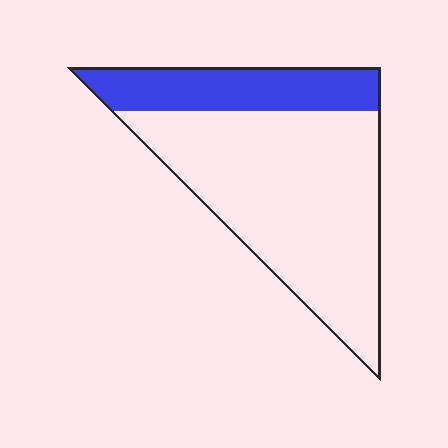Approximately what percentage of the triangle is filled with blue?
Approximately 25%.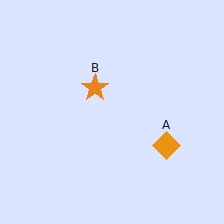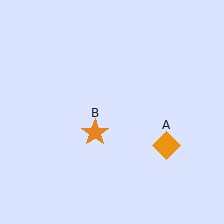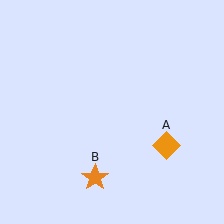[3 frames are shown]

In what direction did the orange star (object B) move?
The orange star (object B) moved down.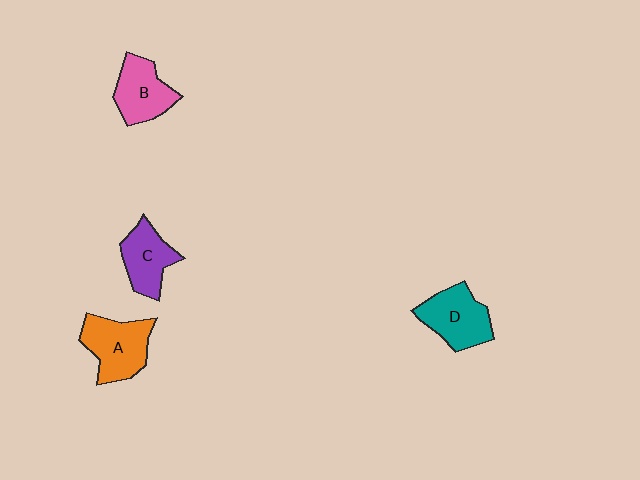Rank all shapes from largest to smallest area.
From largest to smallest: A (orange), D (teal), B (pink), C (purple).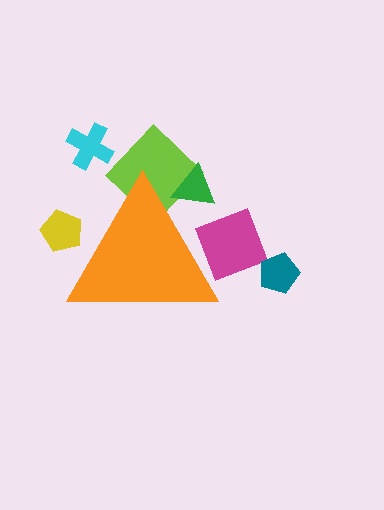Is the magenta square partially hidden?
Yes, the magenta square is partially hidden behind the orange triangle.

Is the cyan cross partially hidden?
No, the cyan cross is fully visible.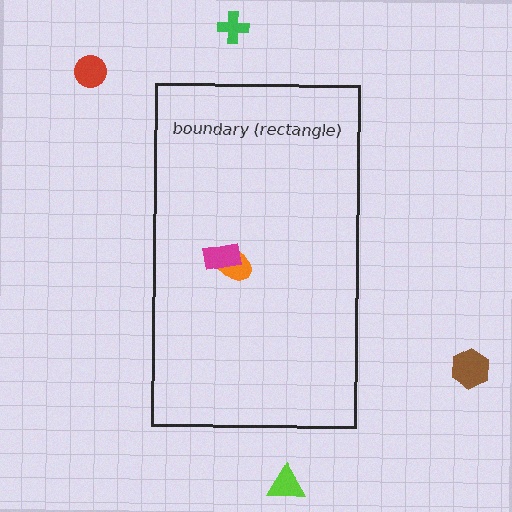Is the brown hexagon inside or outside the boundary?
Outside.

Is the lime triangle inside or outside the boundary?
Outside.